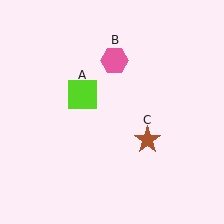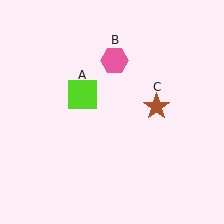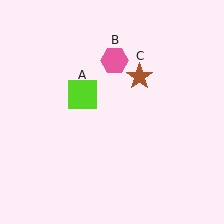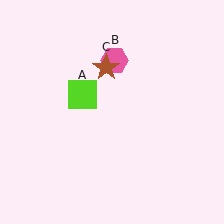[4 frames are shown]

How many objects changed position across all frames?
1 object changed position: brown star (object C).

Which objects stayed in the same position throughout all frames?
Lime square (object A) and pink hexagon (object B) remained stationary.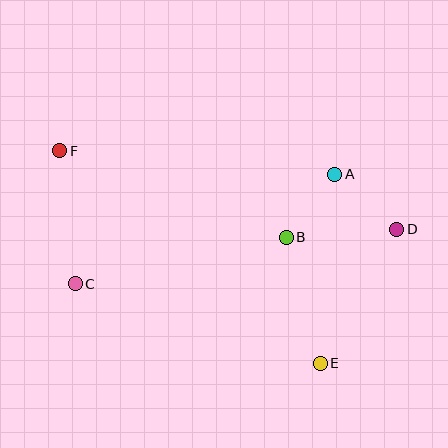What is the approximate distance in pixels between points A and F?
The distance between A and F is approximately 276 pixels.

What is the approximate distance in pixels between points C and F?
The distance between C and F is approximately 134 pixels.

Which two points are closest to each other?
Points A and B are closest to each other.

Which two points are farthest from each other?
Points D and F are farthest from each other.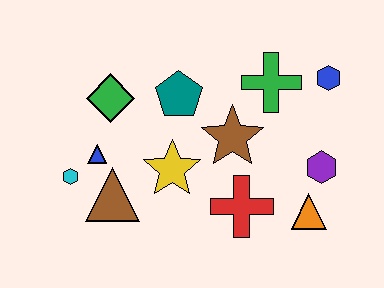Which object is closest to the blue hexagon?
The green cross is closest to the blue hexagon.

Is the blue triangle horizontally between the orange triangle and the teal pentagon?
No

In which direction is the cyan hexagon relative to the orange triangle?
The cyan hexagon is to the left of the orange triangle.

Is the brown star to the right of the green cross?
No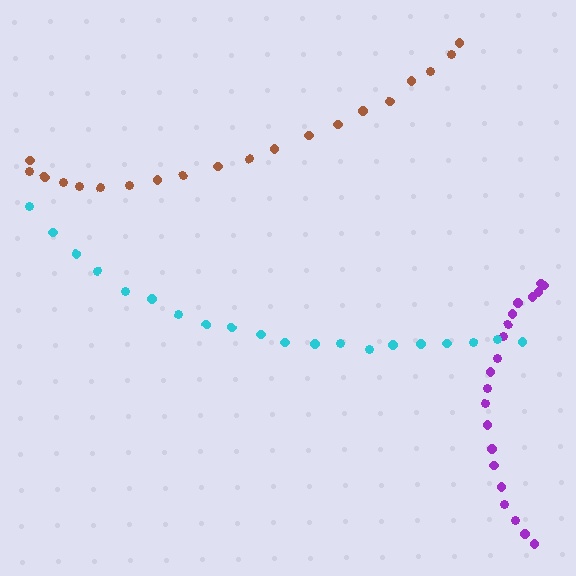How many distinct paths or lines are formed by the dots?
There are 3 distinct paths.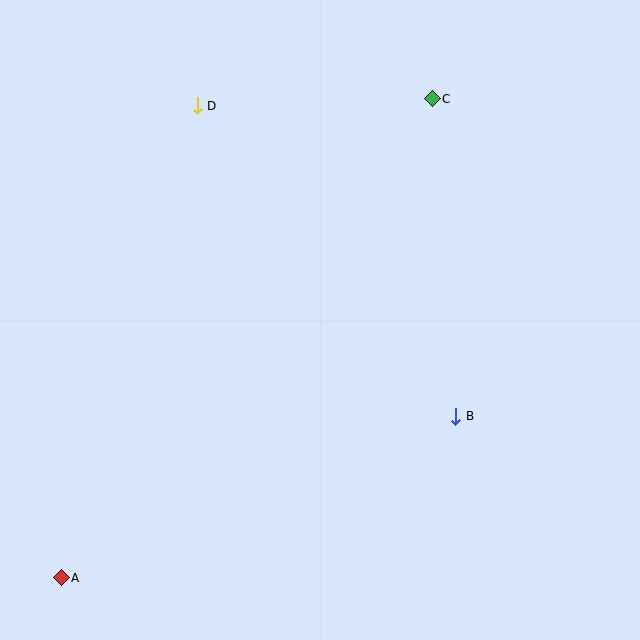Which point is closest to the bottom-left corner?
Point A is closest to the bottom-left corner.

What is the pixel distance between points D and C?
The distance between D and C is 235 pixels.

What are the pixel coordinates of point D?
Point D is at (197, 106).